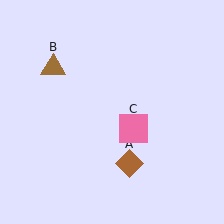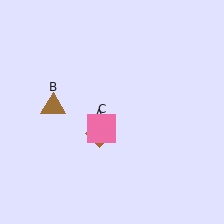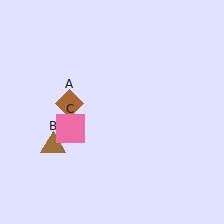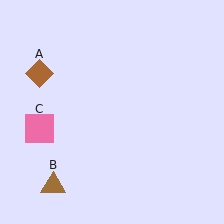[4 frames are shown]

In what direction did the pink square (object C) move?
The pink square (object C) moved left.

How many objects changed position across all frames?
3 objects changed position: brown diamond (object A), brown triangle (object B), pink square (object C).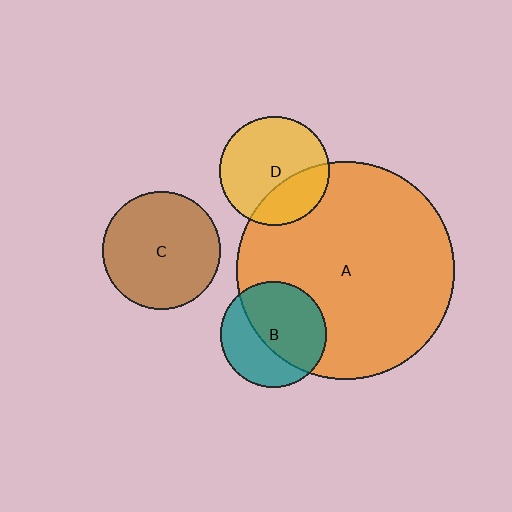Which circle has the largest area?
Circle A (orange).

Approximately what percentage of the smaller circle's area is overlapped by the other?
Approximately 60%.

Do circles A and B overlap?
Yes.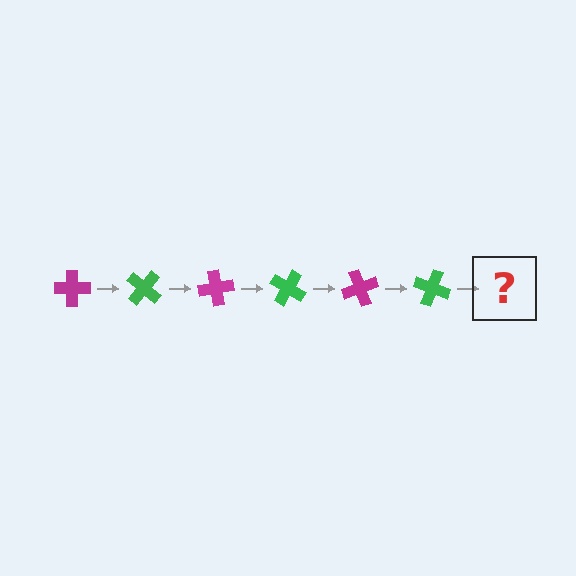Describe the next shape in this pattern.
It should be a magenta cross, rotated 240 degrees from the start.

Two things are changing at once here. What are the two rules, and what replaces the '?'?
The two rules are that it rotates 40 degrees each step and the color cycles through magenta and green. The '?' should be a magenta cross, rotated 240 degrees from the start.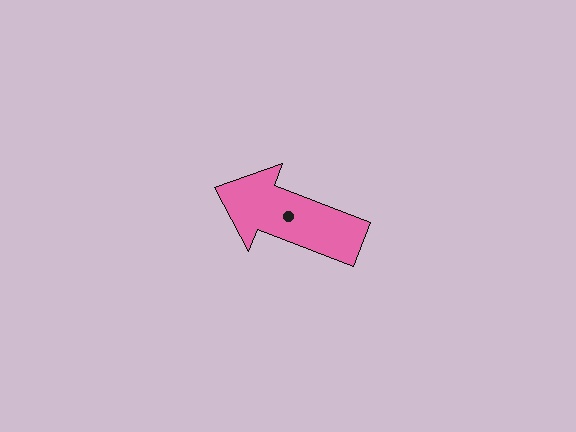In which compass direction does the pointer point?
West.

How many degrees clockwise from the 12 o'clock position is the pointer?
Approximately 291 degrees.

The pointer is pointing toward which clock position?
Roughly 10 o'clock.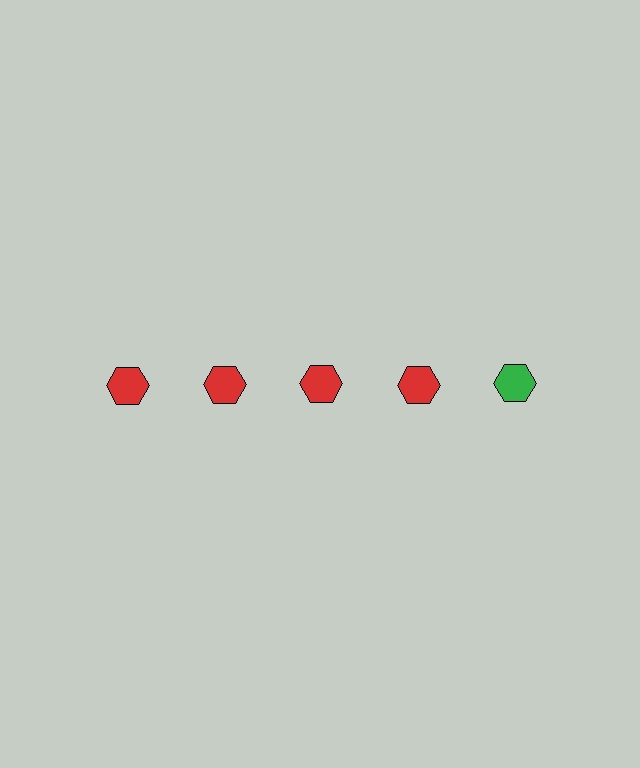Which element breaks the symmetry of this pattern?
The green hexagon in the top row, rightmost column breaks the symmetry. All other shapes are red hexagons.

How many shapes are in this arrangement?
There are 5 shapes arranged in a grid pattern.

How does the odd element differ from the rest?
It has a different color: green instead of red.